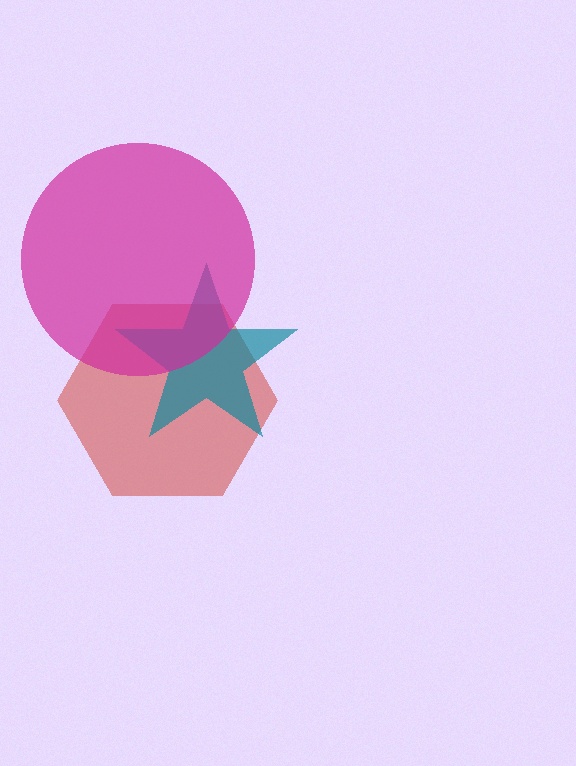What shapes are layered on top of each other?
The layered shapes are: a red hexagon, a teal star, a magenta circle.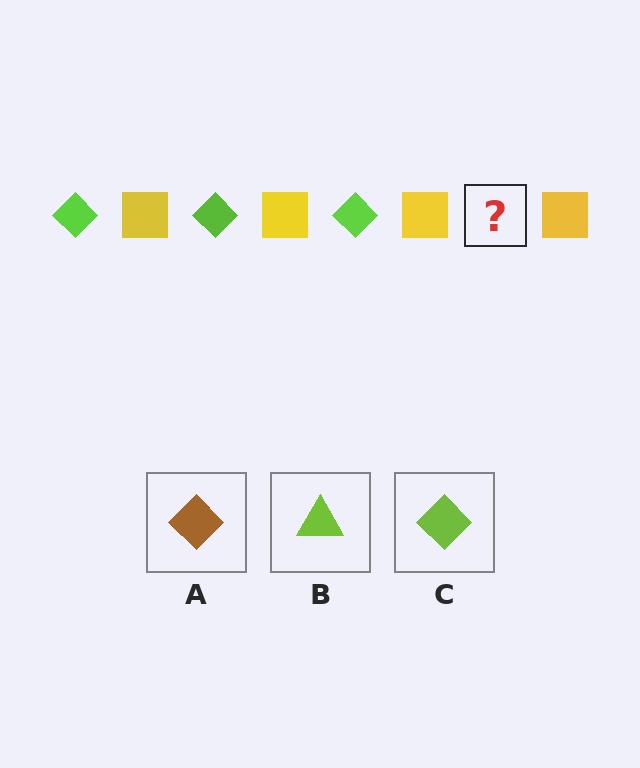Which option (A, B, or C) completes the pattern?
C.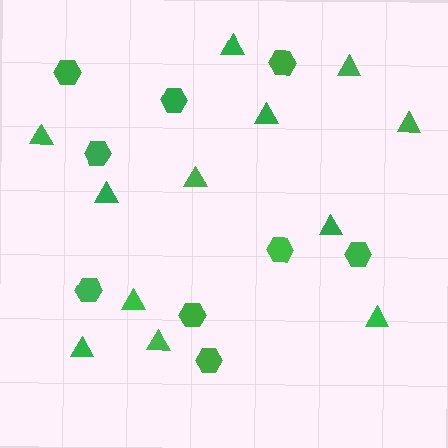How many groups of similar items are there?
There are 2 groups: one group of triangles (12) and one group of hexagons (9).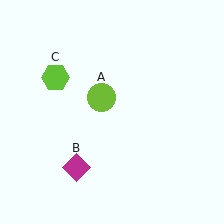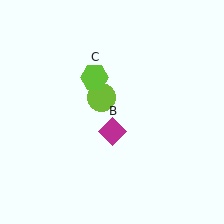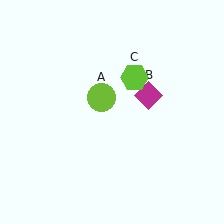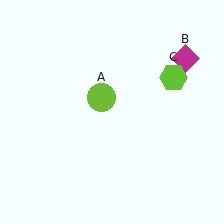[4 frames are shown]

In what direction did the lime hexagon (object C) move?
The lime hexagon (object C) moved right.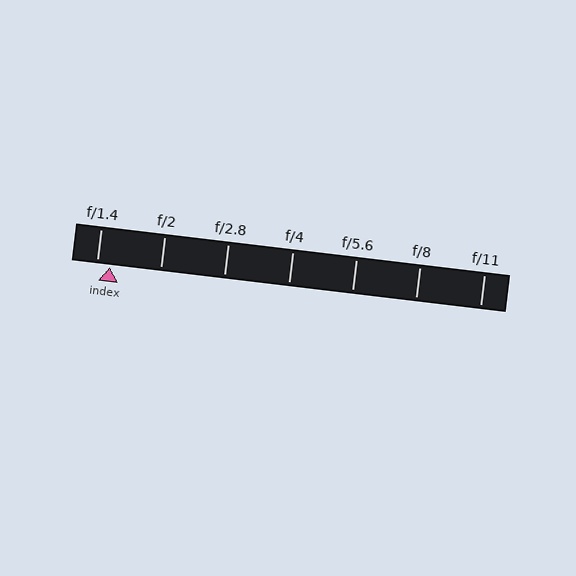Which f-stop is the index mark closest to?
The index mark is closest to f/1.4.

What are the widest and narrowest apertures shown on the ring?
The widest aperture shown is f/1.4 and the narrowest is f/11.